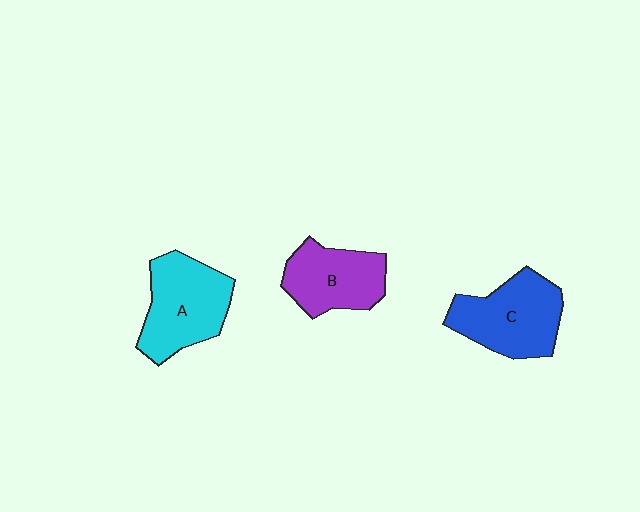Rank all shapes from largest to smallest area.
From largest to smallest: A (cyan), C (blue), B (purple).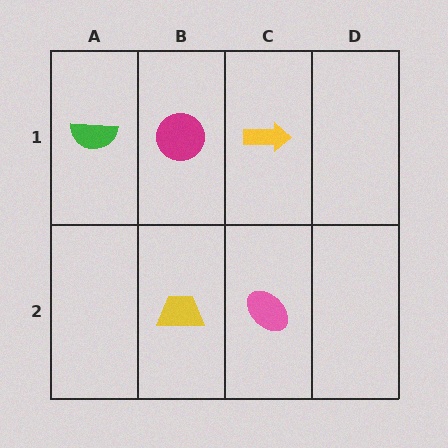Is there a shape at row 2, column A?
No, that cell is empty.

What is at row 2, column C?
A pink ellipse.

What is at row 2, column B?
A yellow trapezoid.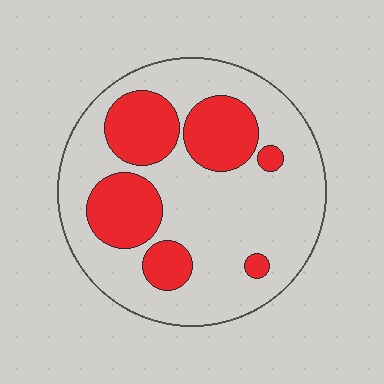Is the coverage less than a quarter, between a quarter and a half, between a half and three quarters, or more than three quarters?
Between a quarter and a half.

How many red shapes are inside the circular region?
6.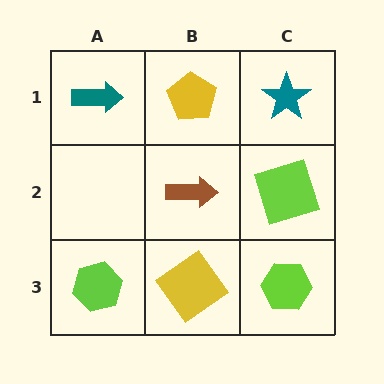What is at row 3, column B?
A yellow diamond.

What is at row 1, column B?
A yellow pentagon.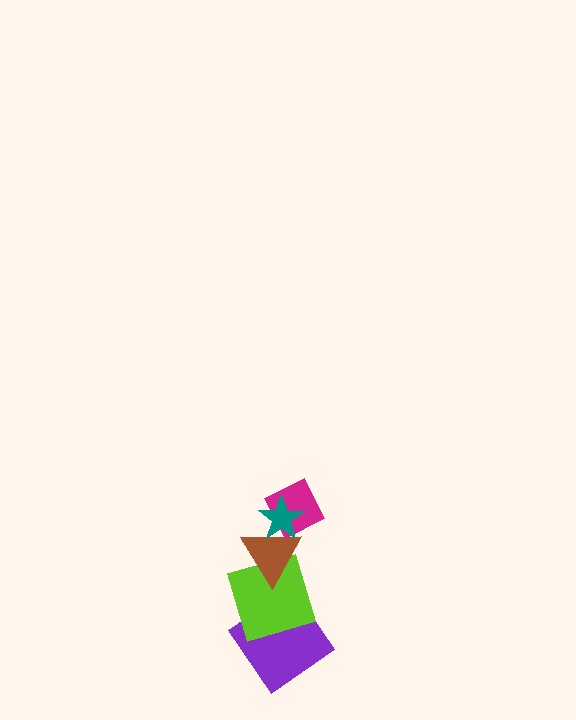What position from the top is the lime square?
The lime square is 4th from the top.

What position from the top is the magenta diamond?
The magenta diamond is 2nd from the top.